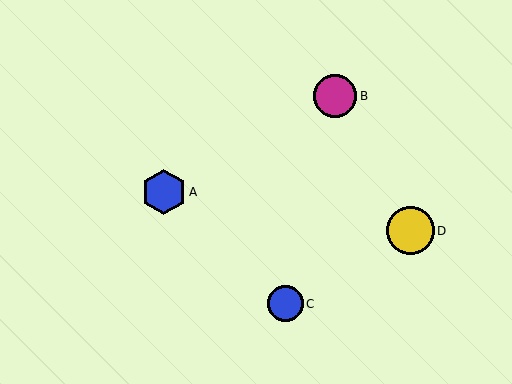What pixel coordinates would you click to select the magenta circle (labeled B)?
Click at (335, 96) to select the magenta circle B.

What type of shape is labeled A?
Shape A is a blue hexagon.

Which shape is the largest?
The yellow circle (labeled D) is the largest.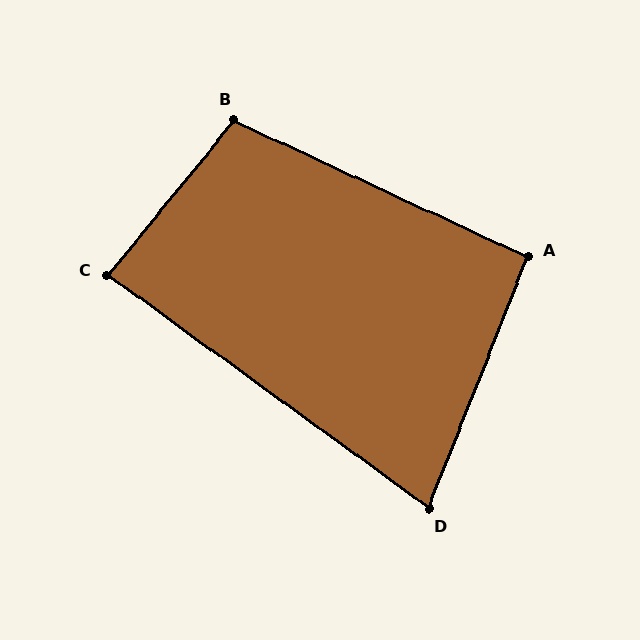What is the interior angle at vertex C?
Approximately 87 degrees (approximately right).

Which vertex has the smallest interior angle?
D, at approximately 76 degrees.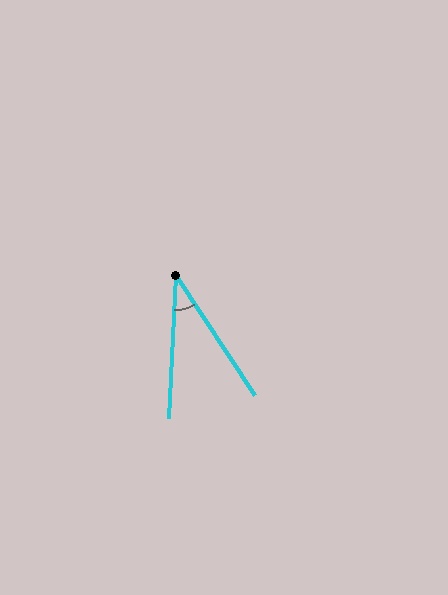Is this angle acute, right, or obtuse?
It is acute.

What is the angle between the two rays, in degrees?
Approximately 36 degrees.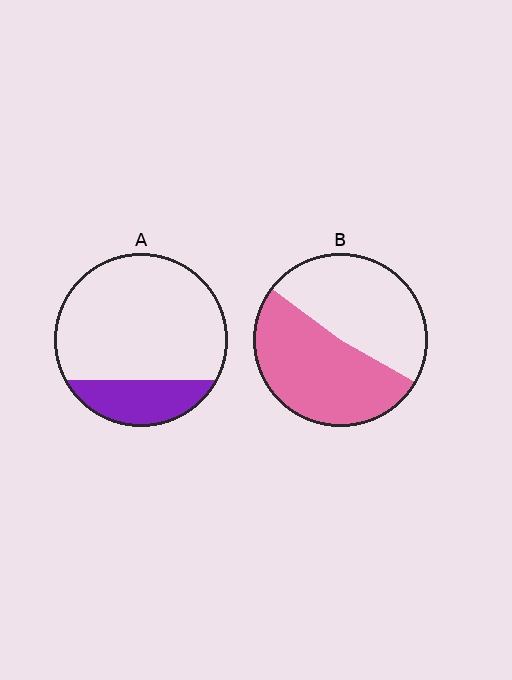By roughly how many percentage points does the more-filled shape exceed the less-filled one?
By roughly 30 percentage points (B over A).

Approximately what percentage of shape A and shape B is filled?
A is approximately 20% and B is approximately 50%.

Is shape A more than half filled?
No.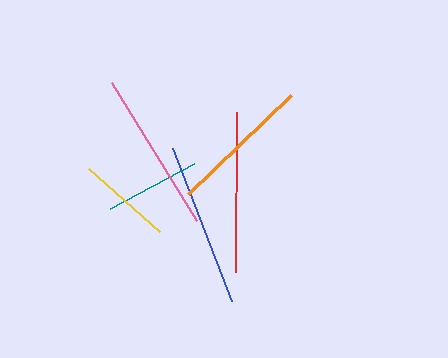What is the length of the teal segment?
The teal segment is approximately 95 pixels long.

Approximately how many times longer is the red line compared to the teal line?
The red line is approximately 1.7 times the length of the teal line.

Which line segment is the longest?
The blue line is the longest at approximately 164 pixels.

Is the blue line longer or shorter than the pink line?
The blue line is longer than the pink line.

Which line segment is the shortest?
The yellow line is the shortest at approximately 94 pixels.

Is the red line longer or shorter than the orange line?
The red line is longer than the orange line.